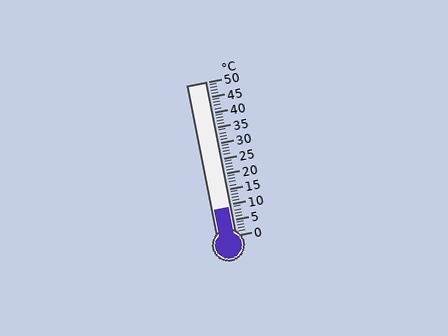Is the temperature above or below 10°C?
The temperature is below 10°C.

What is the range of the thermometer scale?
The thermometer scale ranges from 0°C to 50°C.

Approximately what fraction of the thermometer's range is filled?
The thermometer is filled to approximately 20% of its range.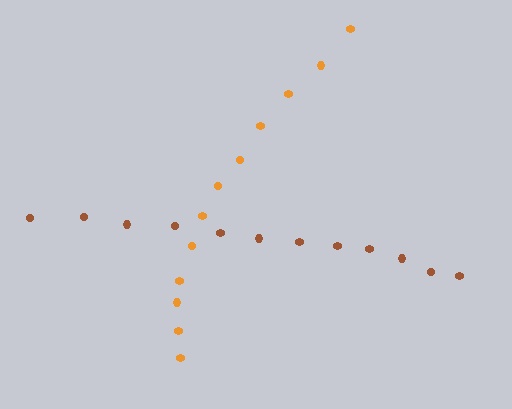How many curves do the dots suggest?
There are 2 distinct paths.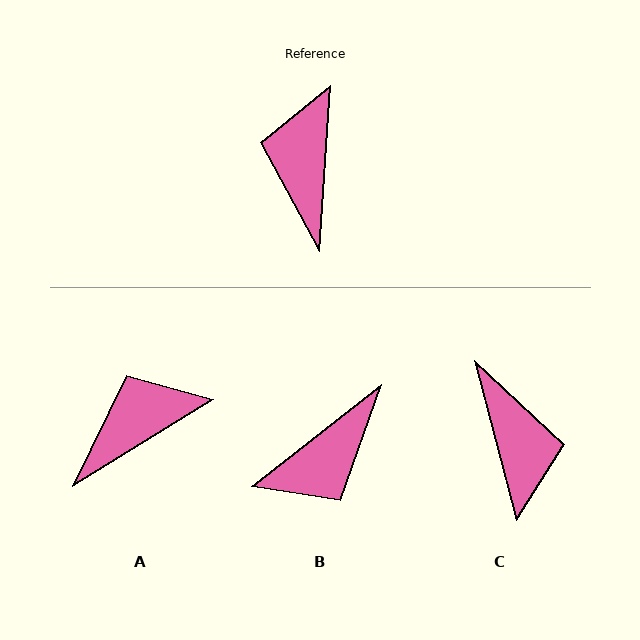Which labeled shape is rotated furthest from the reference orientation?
C, about 162 degrees away.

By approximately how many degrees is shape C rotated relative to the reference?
Approximately 162 degrees clockwise.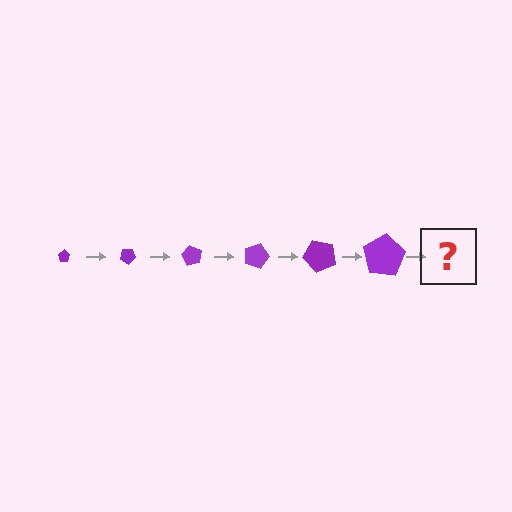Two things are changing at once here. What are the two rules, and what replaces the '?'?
The two rules are that the pentagon grows larger each step and it rotates 30 degrees each step. The '?' should be a pentagon, larger than the previous one and rotated 180 degrees from the start.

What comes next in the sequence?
The next element should be a pentagon, larger than the previous one and rotated 180 degrees from the start.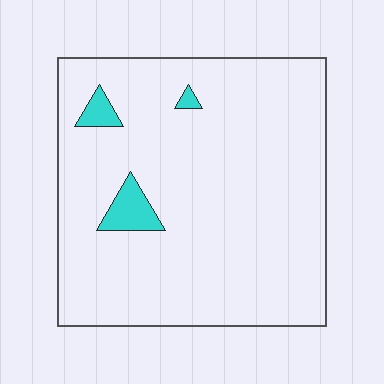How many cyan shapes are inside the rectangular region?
3.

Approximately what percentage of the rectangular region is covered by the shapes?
Approximately 5%.